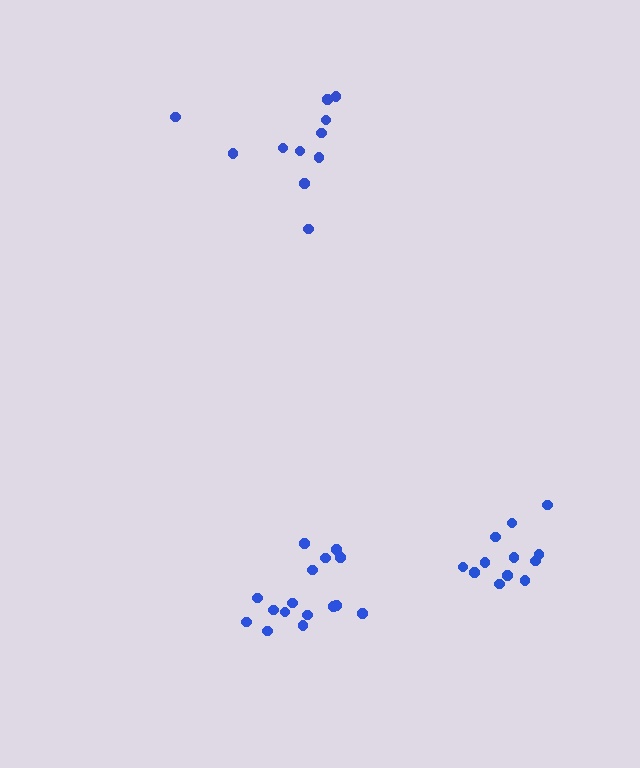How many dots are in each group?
Group 1: 12 dots, Group 2: 11 dots, Group 3: 16 dots (39 total).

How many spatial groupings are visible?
There are 3 spatial groupings.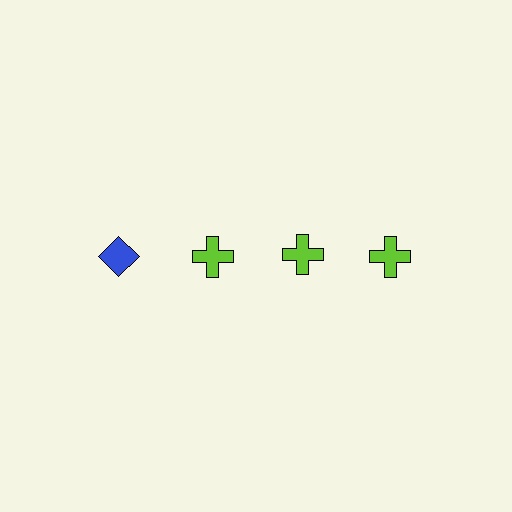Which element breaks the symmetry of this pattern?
The blue diamond in the top row, leftmost column breaks the symmetry. All other shapes are lime crosses.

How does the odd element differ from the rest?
It differs in both color (blue instead of lime) and shape (diamond instead of cross).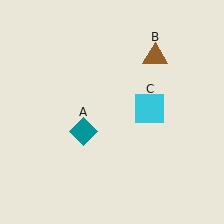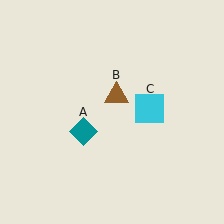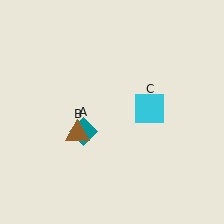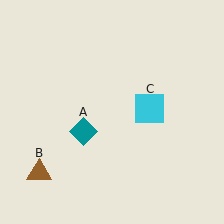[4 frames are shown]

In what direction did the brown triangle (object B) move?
The brown triangle (object B) moved down and to the left.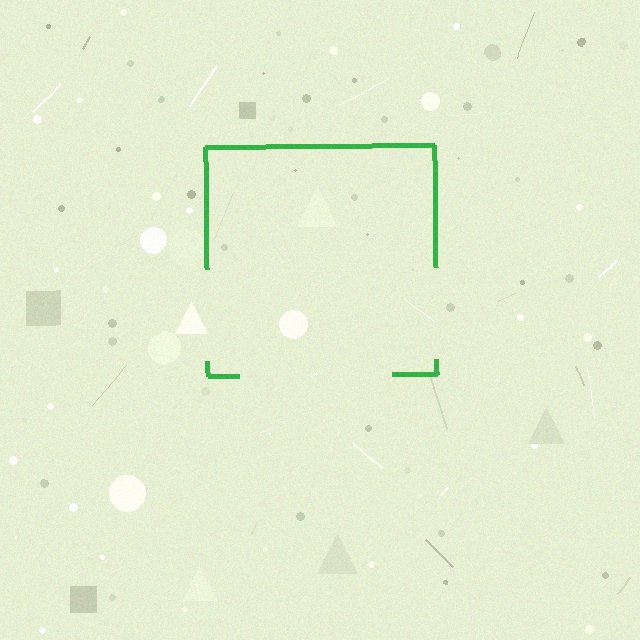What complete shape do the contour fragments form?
The contour fragments form a square.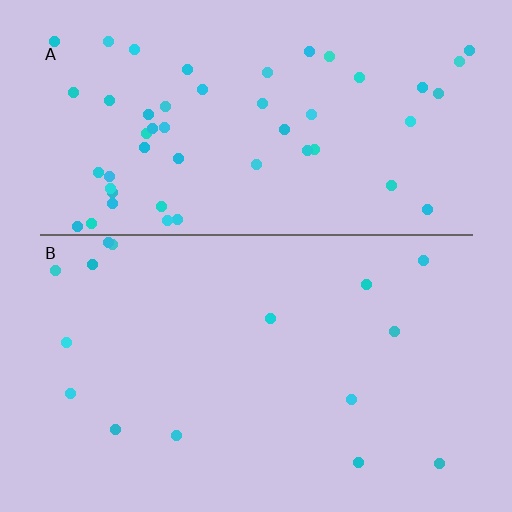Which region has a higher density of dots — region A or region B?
A (the top).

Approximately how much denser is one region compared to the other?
Approximately 3.4× — region A over region B.